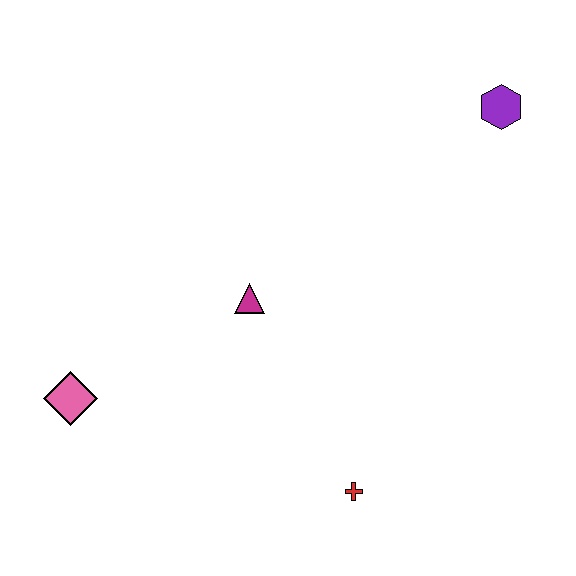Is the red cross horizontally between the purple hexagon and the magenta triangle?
Yes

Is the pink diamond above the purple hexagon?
No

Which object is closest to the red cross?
The magenta triangle is closest to the red cross.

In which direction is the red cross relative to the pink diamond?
The red cross is to the right of the pink diamond.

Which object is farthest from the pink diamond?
The purple hexagon is farthest from the pink diamond.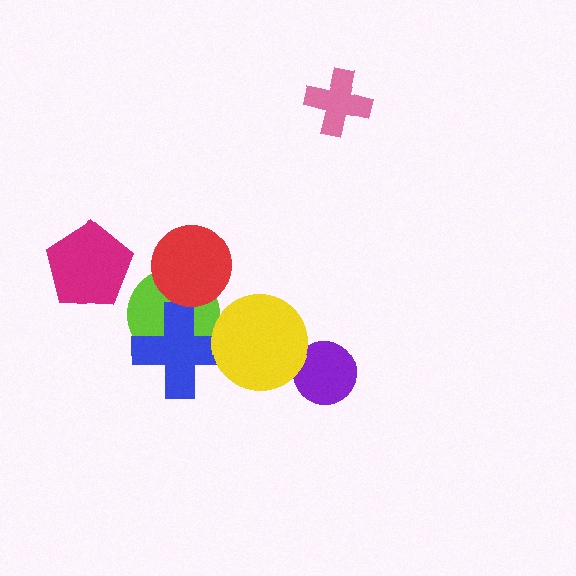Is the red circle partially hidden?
No, no other shape covers it.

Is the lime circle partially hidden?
Yes, it is partially covered by another shape.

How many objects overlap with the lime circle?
2 objects overlap with the lime circle.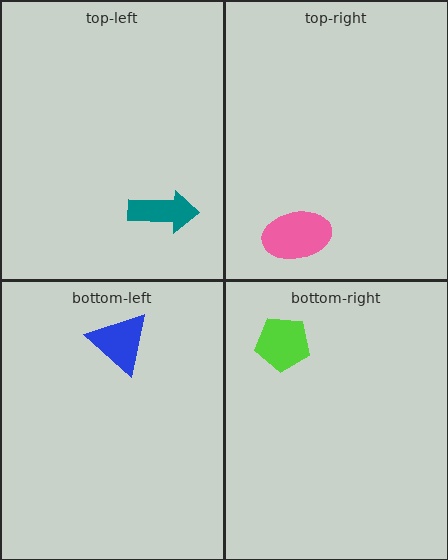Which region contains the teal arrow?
The top-left region.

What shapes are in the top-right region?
The pink ellipse.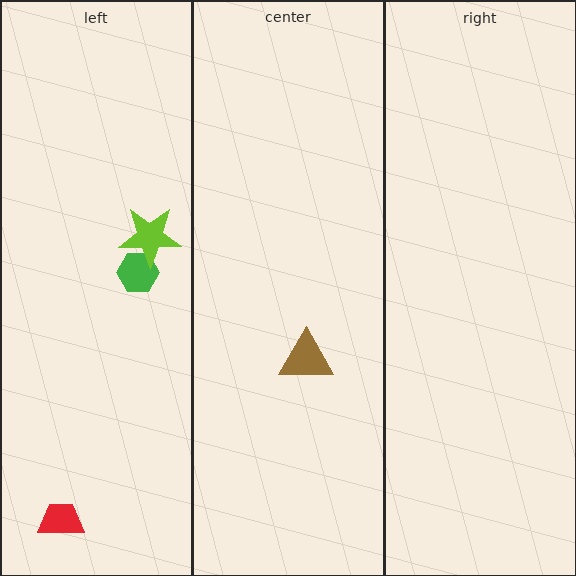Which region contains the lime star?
The left region.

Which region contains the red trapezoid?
The left region.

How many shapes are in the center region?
1.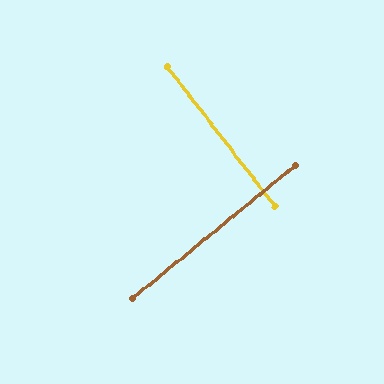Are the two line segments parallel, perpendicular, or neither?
Perpendicular — they meet at approximately 88°.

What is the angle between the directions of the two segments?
Approximately 88 degrees.